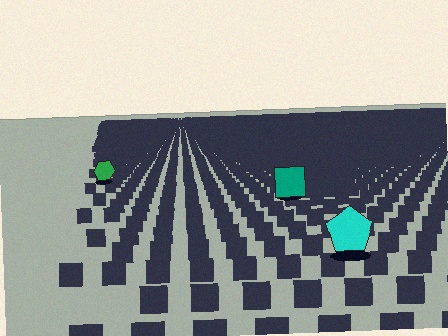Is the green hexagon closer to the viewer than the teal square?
No. The teal square is closer — you can tell from the texture gradient: the ground texture is coarser near it.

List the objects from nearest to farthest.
From nearest to farthest: the cyan pentagon, the teal square, the green hexagon.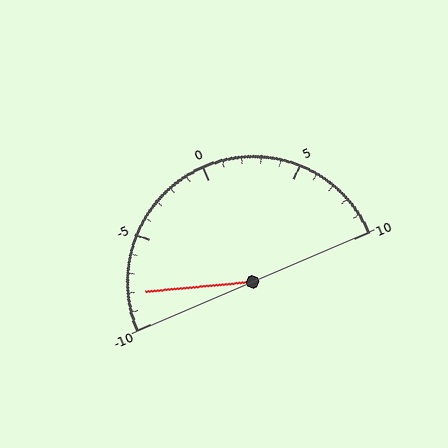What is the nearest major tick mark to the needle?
The nearest major tick mark is -10.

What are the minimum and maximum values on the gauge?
The gauge ranges from -10 to 10.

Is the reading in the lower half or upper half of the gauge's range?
The reading is in the lower half of the range (-10 to 10).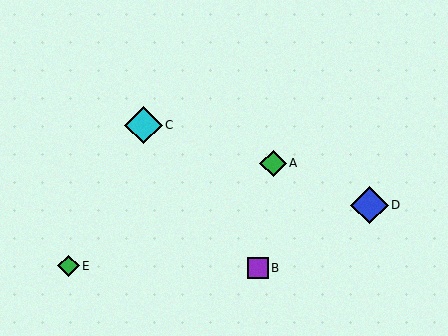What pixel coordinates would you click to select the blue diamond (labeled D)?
Click at (369, 205) to select the blue diamond D.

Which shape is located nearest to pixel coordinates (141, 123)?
The cyan diamond (labeled C) at (144, 125) is nearest to that location.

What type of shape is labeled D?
Shape D is a blue diamond.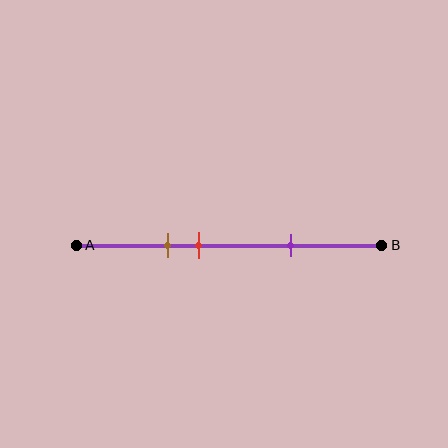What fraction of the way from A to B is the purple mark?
The purple mark is approximately 70% (0.7) of the way from A to B.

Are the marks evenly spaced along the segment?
No, the marks are not evenly spaced.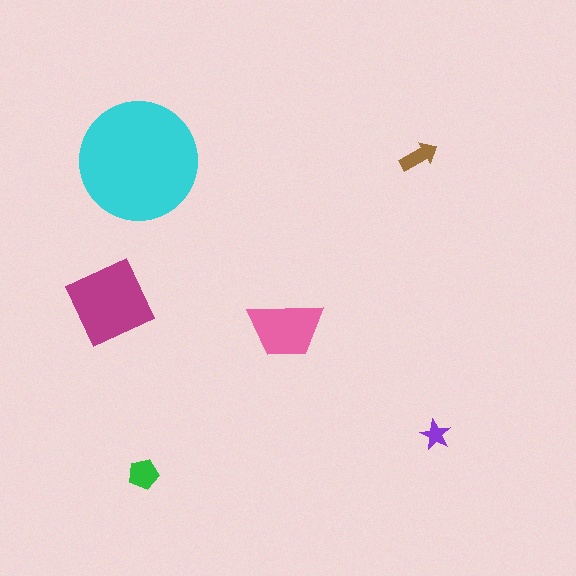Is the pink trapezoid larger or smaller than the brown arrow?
Larger.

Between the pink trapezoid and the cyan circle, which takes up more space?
The cyan circle.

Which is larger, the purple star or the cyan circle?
The cyan circle.